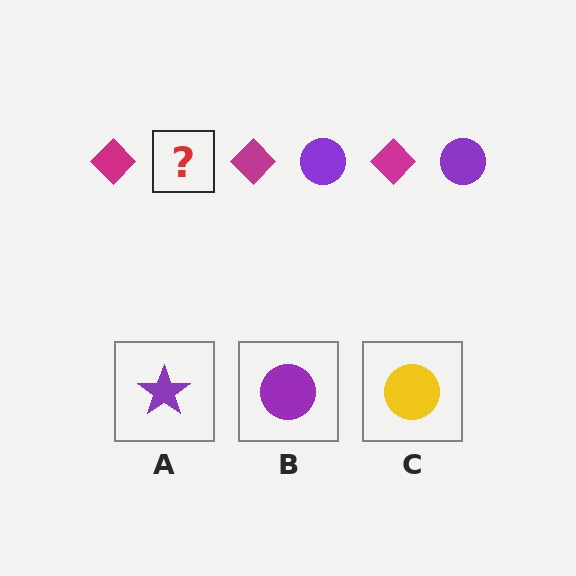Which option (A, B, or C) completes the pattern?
B.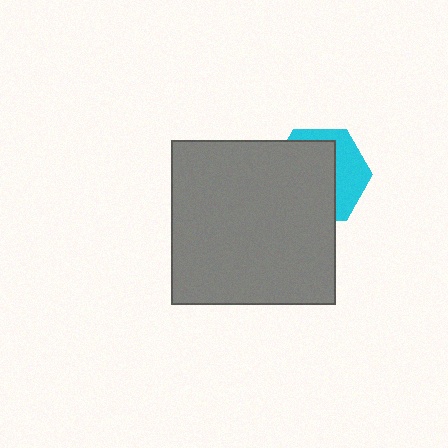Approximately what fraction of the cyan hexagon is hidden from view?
Roughly 63% of the cyan hexagon is hidden behind the gray square.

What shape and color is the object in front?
The object in front is a gray square.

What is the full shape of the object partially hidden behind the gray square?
The partially hidden object is a cyan hexagon.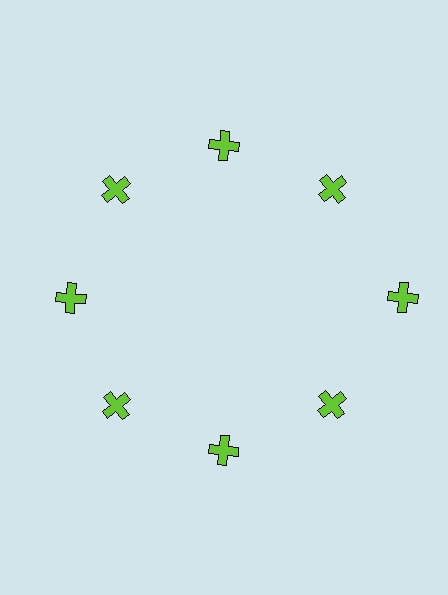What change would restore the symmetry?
The symmetry would be restored by moving it inward, back onto the ring so that all 8 crosses sit at equal angles and equal distance from the center.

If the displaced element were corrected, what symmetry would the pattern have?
It would have 8-fold rotational symmetry — the pattern would map onto itself every 45 degrees.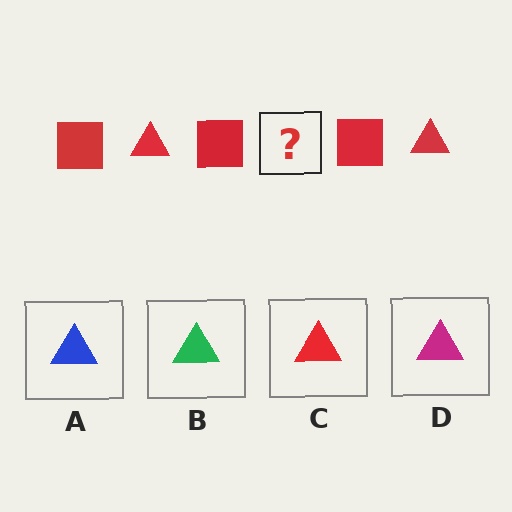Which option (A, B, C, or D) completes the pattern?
C.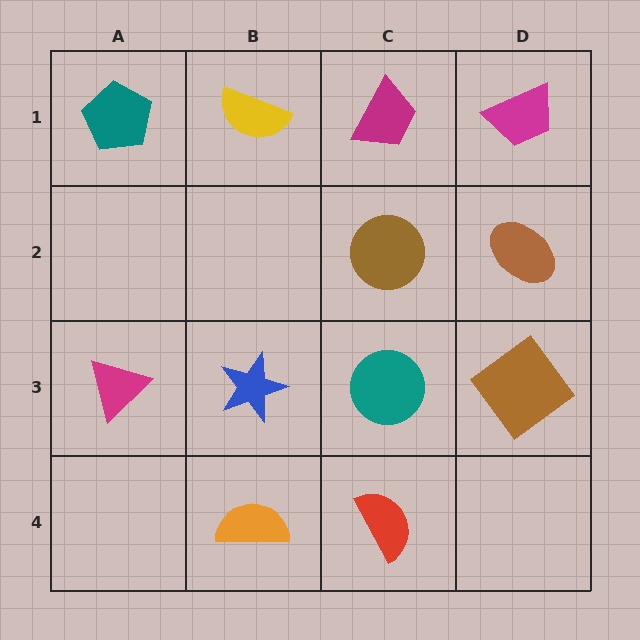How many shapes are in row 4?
2 shapes.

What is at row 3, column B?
A blue star.